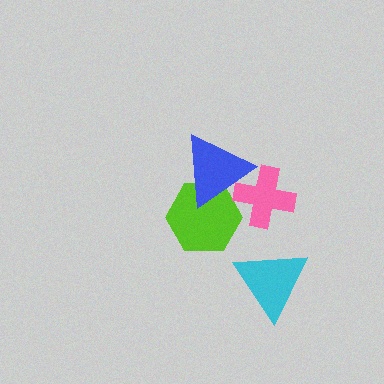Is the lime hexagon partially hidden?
Yes, it is partially covered by another shape.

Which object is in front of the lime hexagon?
The blue triangle is in front of the lime hexagon.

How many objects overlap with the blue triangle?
2 objects overlap with the blue triangle.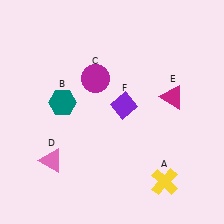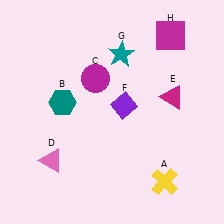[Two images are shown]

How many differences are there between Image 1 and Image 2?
There are 2 differences between the two images.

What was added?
A teal star (G), a magenta square (H) were added in Image 2.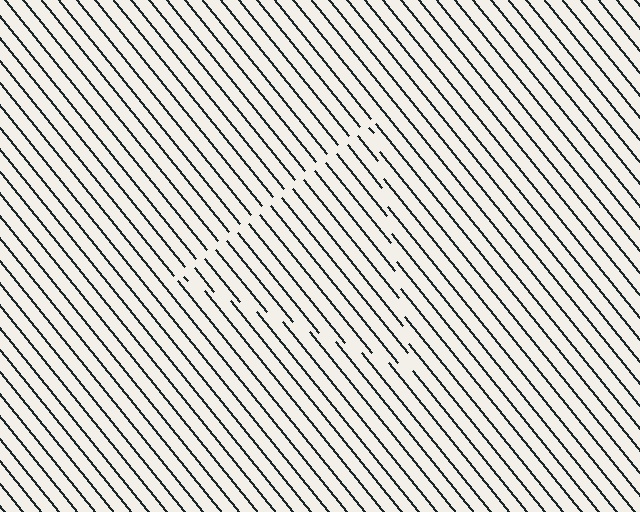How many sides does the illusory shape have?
3 sides — the line-ends trace a triangle.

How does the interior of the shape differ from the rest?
The interior of the shape contains the same grating, shifted by half a period — the contour is defined by the phase discontinuity where line-ends from the inner and outer gratings abut.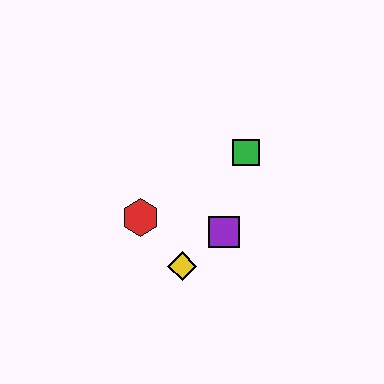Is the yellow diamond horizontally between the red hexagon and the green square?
Yes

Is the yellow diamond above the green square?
No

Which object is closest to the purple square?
The yellow diamond is closest to the purple square.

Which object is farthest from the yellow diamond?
The green square is farthest from the yellow diamond.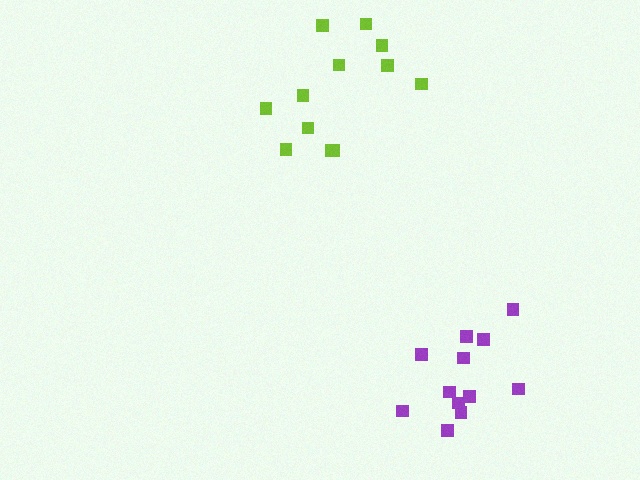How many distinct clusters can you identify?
There are 2 distinct clusters.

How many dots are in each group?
Group 1: 12 dots, Group 2: 12 dots (24 total).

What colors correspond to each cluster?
The clusters are colored: purple, lime.